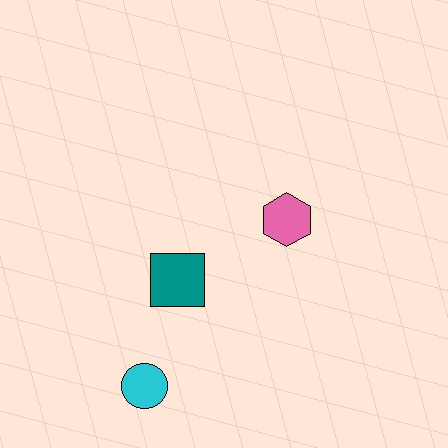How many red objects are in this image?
There are no red objects.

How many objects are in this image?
There are 3 objects.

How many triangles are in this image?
There are no triangles.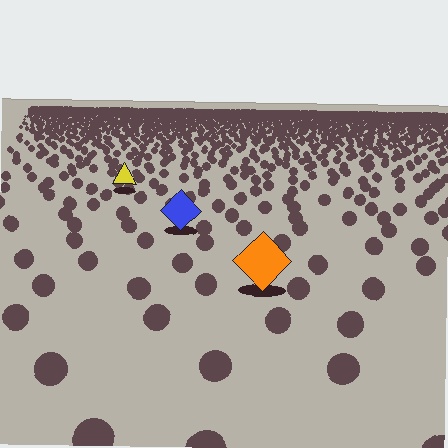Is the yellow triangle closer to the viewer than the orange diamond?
No. The orange diamond is closer — you can tell from the texture gradient: the ground texture is coarser near it.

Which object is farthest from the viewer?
The yellow triangle is farthest from the viewer. It appears smaller and the ground texture around it is denser.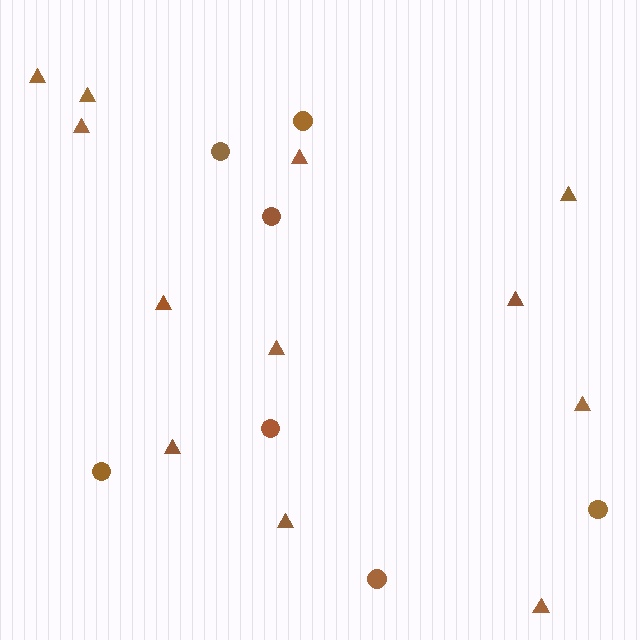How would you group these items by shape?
There are 2 groups: one group of circles (7) and one group of triangles (12).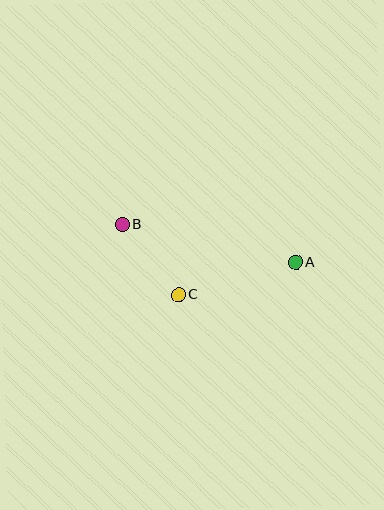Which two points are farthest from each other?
Points A and B are farthest from each other.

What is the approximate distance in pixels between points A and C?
The distance between A and C is approximately 121 pixels.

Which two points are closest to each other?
Points B and C are closest to each other.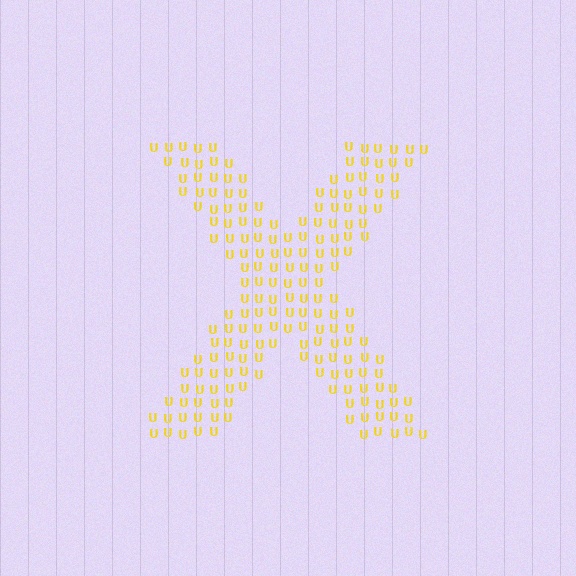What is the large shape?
The large shape is the letter X.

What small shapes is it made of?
It is made of small letter U's.